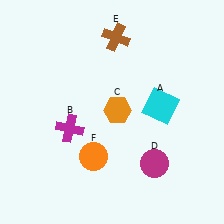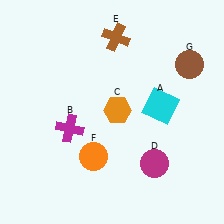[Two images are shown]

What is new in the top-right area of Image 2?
A brown circle (G) was added in the top-right area of Image 2.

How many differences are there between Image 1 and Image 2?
There is 1 difference between the two images.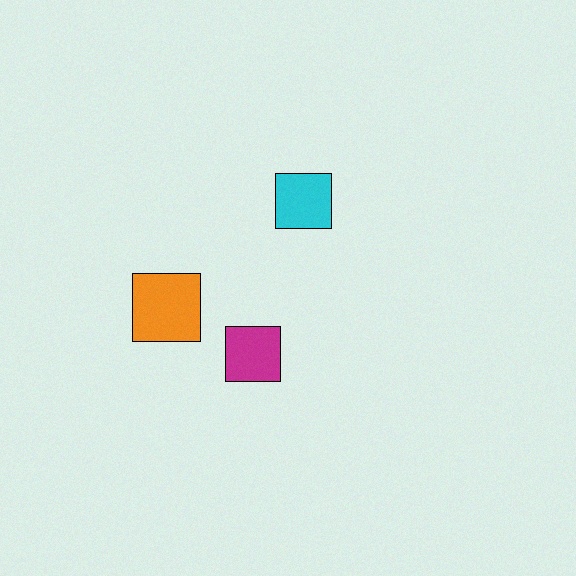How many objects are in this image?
There are 3 objects.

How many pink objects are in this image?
There are no pink objects.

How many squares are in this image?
There are 3 squares.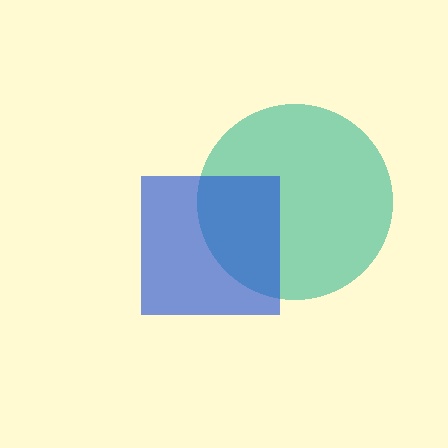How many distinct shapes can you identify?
There are 2 distinct shapes: a teal circle, a blue square.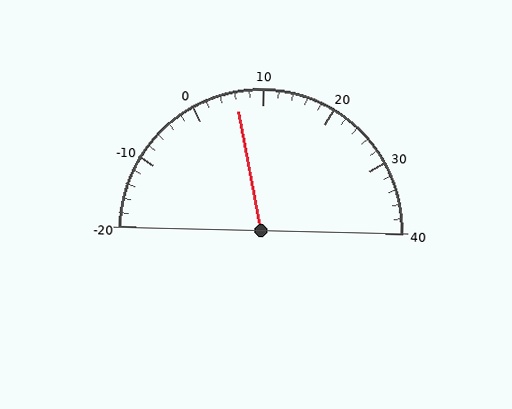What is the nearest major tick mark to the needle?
The nearest major tick mark is 10.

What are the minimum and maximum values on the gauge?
The gauge ranges from -20 to 40.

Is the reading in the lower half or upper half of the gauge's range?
The reading is in the lower half of the range (-20 to 40).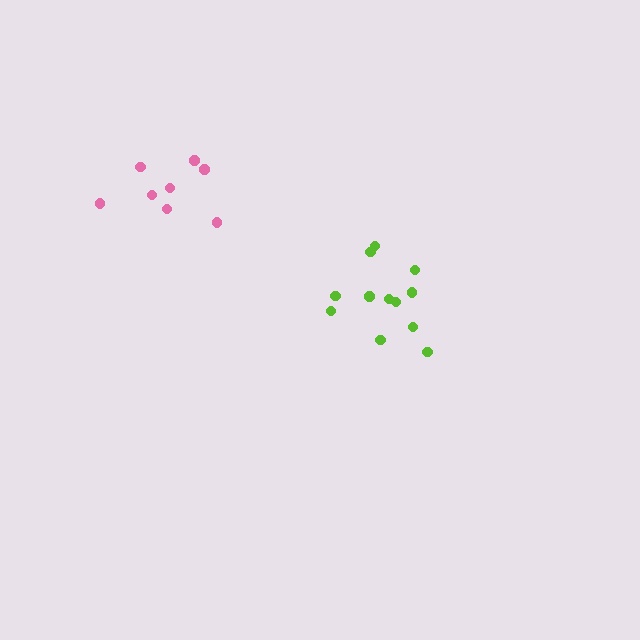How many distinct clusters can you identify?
There are 2 distinct clusters.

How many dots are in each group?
Group 1: 12 dots, Group 2: 8 dots (20 total).